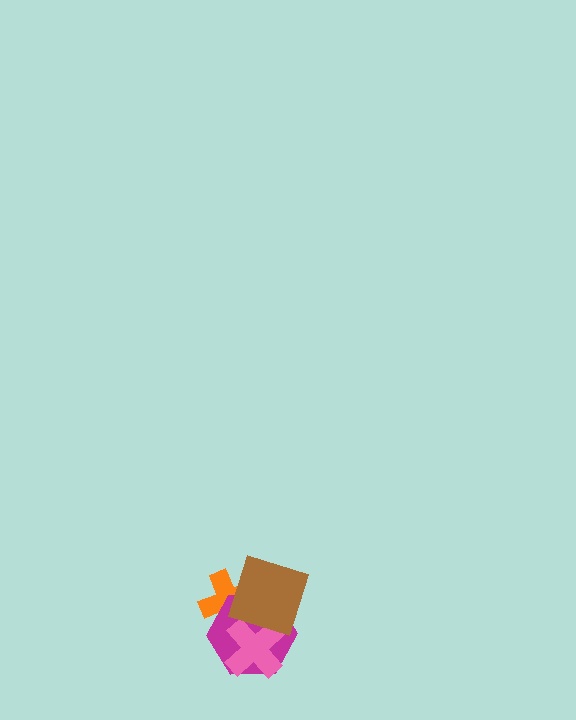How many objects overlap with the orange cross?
2 objects overlap with the orange cross.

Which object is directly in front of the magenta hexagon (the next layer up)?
The pink cross is directly in front of the magenta hexagon.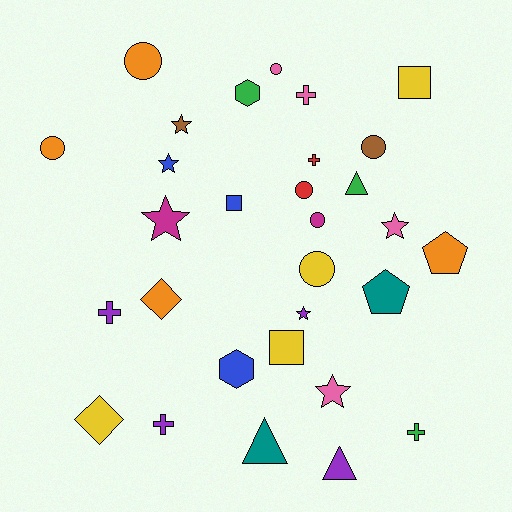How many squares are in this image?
There are 3 squares.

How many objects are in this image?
There are 30 objects.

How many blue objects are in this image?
There are 3 blue objects.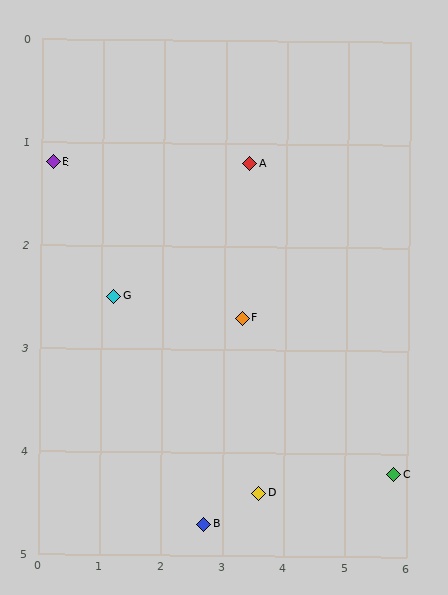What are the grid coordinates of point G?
Point G is at approximately (1.2, 2.5).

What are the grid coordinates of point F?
Point F is at approximately (3.3, 2.7).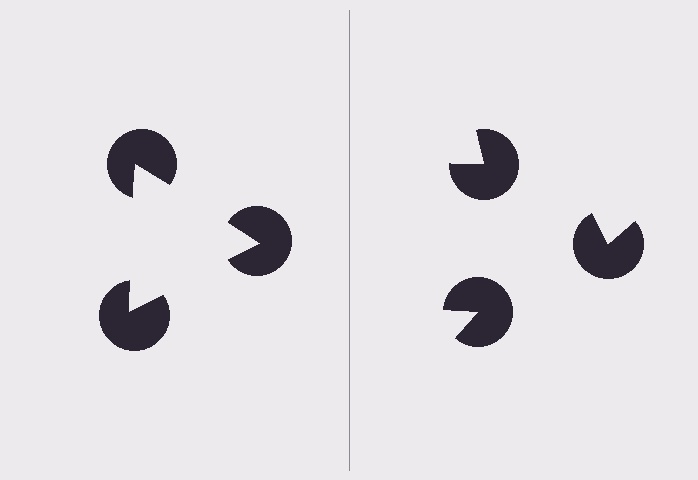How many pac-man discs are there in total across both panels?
6 — 3 on each side.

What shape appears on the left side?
An illusory triangle.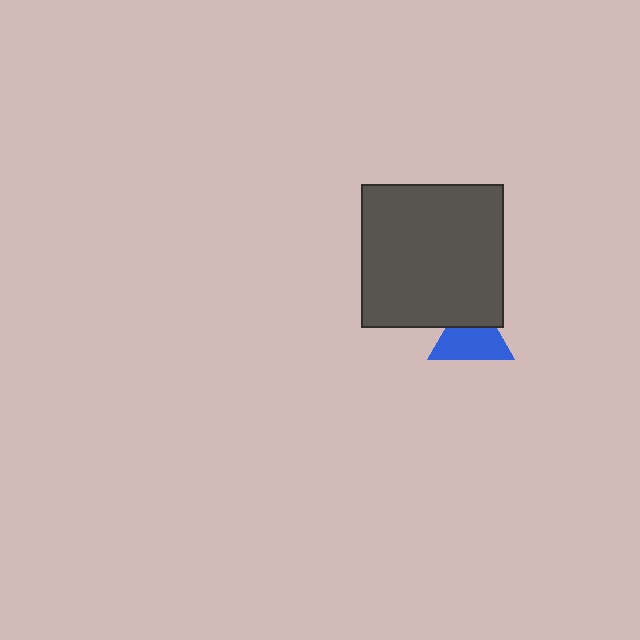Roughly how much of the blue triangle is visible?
Most of it is visible (roughly 67%).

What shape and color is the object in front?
The object in front is a dark gray square.